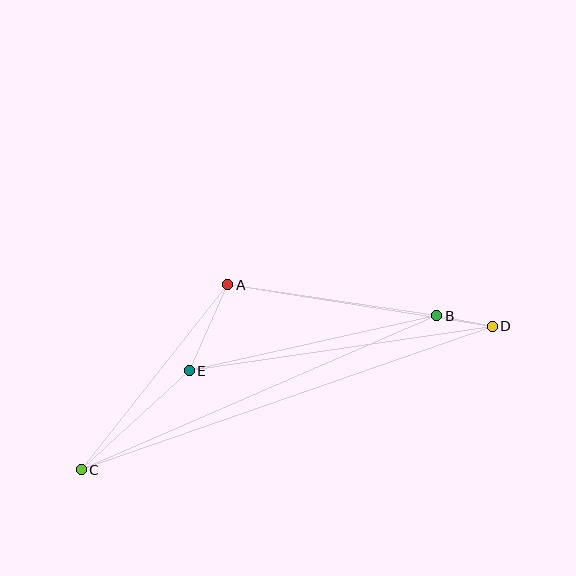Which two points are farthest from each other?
Points C and D are farthest from each other.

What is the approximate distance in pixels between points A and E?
The distance between A and E is approximately 94 pixels.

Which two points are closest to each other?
Points B and D are closest to each other.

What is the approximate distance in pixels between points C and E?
The distance between C and E is approximately 147 pixels.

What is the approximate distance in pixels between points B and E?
The distance between B and E is approximately 253 pixels.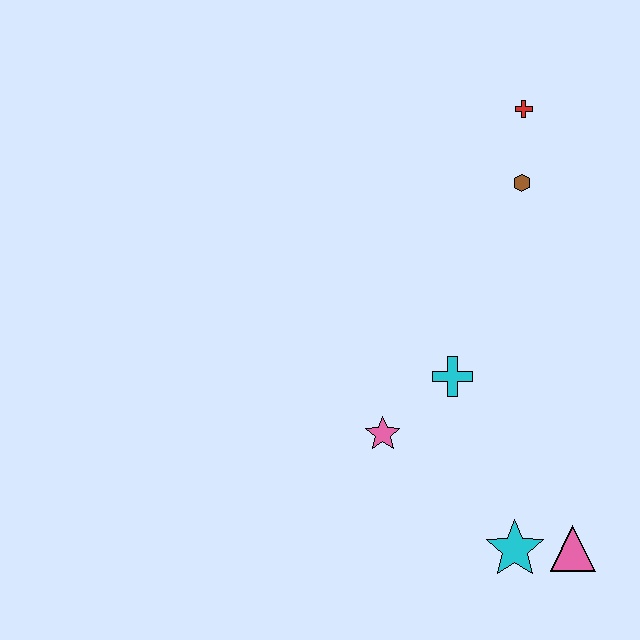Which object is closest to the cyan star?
The pink triangle is closest to the cyan star.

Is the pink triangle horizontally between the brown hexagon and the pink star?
No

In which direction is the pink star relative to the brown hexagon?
The pink star is below the brown hexagon.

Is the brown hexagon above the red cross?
No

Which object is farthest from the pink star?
The red cross is farthest from the pink star.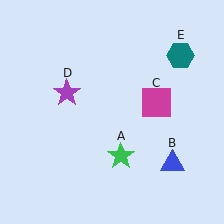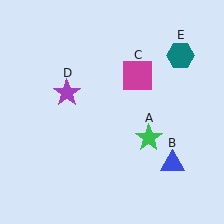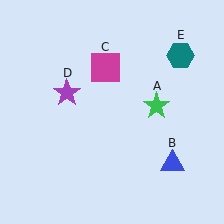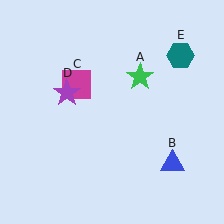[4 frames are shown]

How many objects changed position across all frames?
2 objects changed position: green star (object A), magenta square (object C).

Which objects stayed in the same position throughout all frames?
Blue triangle (object B) and purple star (object D) and teal hexagon (object E) remained stationary.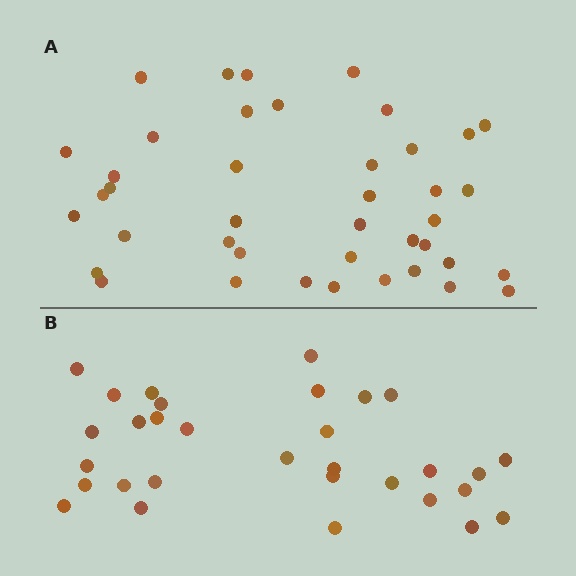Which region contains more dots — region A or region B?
Region A (the top region) has more dots.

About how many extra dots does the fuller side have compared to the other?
Region A has roughly 10 or so more dots than region B.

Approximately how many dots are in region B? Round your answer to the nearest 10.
About 30 dots. (The exact count is 31, which rounds to 30.)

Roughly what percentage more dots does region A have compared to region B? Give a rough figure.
About 30% more.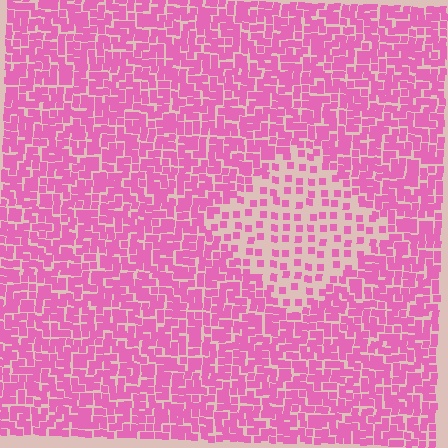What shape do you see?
I see a diamond.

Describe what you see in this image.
The image contains small pink elements arranged at two different densities. A diamond-shaped region is visible where the elements are less densely packed than the surrounding area.